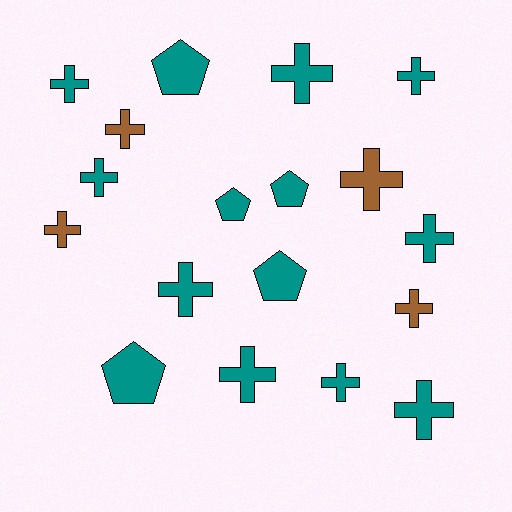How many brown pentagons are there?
There are no brown pentagons.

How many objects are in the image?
There are 18 objects.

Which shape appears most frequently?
Cross, with 13 objects.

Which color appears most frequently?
Teal, with 14 objects.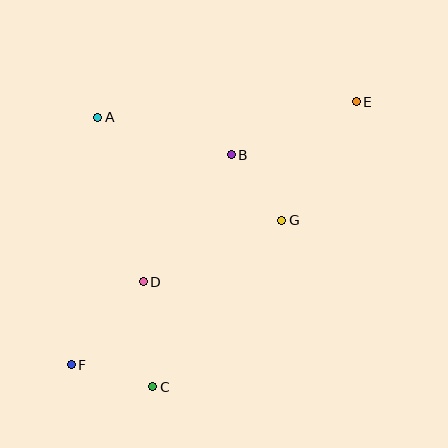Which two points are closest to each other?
Points B and G are closest to each other.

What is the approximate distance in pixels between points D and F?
The distance between D and F is approximately 110 pixels.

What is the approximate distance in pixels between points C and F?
The distance between C and F is approximately 85 pixels.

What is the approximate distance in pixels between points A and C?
The distance between A and C is approximately 275 pixels.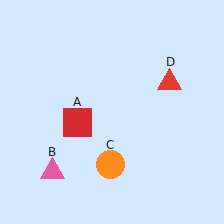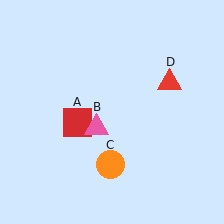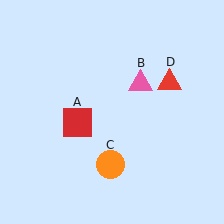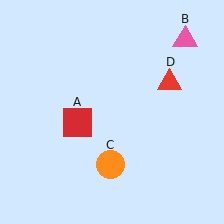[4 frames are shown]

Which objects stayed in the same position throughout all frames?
Red square (object A) and orange circle (object C) and red triangle (object D) remained stationary.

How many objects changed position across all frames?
1 object changed position: pink triangle (object B).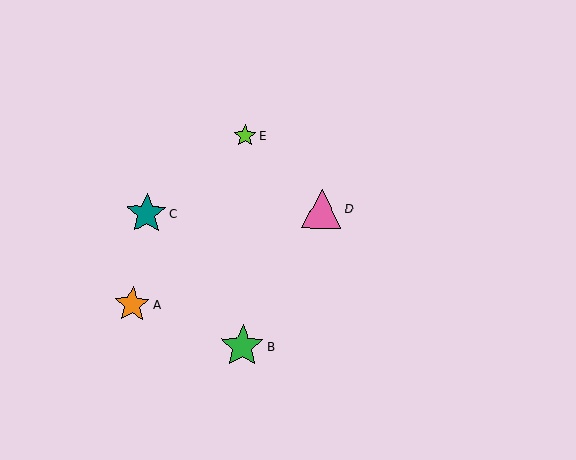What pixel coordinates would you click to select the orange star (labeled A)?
Click at (132, 305) to select the orange star A.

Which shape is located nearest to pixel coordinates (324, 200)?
The pink triangle (labeled D) at (322, 209) is nearest to that location.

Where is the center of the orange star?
The center of the orange star is at (132, 305).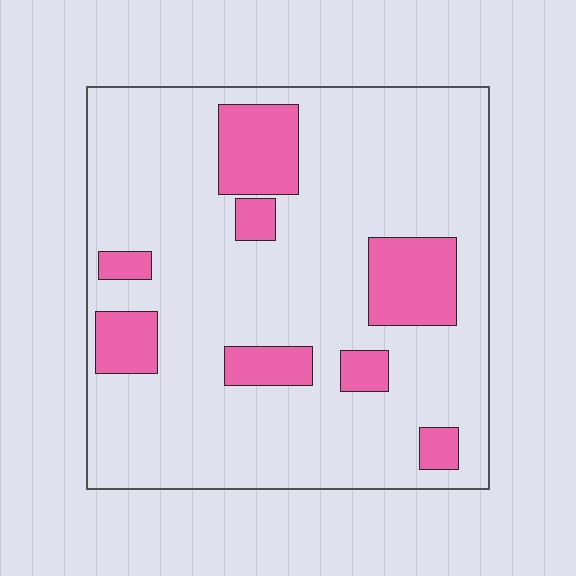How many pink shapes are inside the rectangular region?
8.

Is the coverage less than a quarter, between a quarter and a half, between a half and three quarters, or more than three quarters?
Less than a quarter.